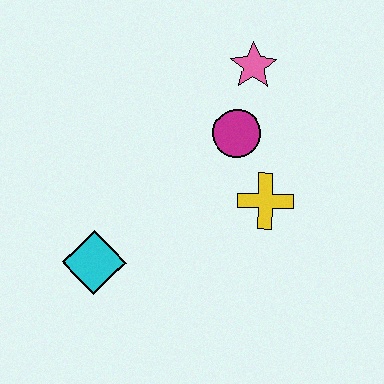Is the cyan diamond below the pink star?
Yes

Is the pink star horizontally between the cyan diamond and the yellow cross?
Yes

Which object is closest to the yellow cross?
The magenta circle is closest to the yellow cross.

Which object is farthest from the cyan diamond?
The pink star is farthest from the cyan diamond.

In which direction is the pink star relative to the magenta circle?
The pink star is above the magenta circle.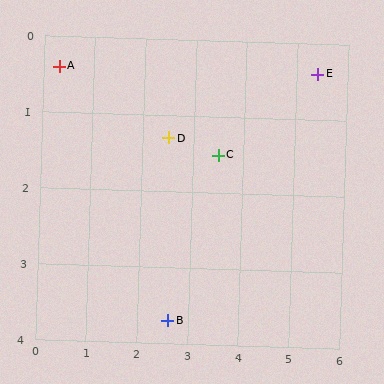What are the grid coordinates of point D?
Point D is at approximately (2.5, 1.3).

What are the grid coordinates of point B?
Point B is at approximately (2.6, 3.7).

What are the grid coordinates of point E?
Point E is at approximately (5.4, 0.4).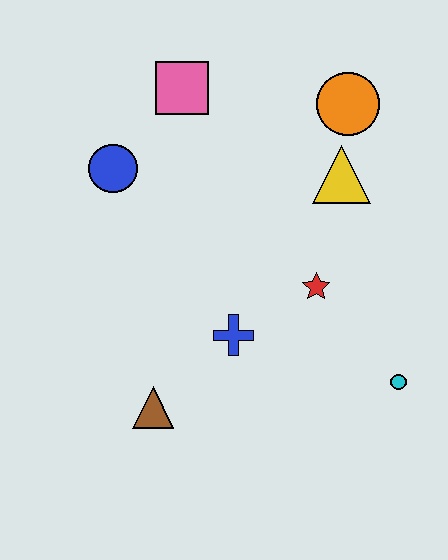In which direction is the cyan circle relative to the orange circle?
The cyan circle is below the orange circle.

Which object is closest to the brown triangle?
The blue cross is closest to the brown triangle.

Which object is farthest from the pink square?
The cyan circle is farthest from the pink square.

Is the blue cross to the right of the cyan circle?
No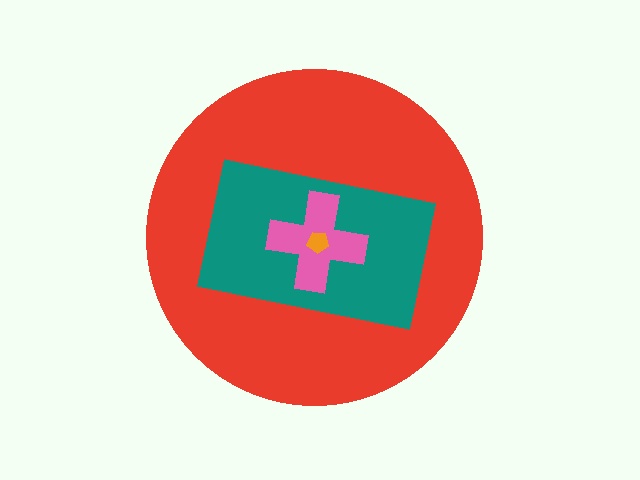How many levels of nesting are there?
4.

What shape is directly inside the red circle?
The teal rectangle.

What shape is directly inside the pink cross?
The orange pentagon.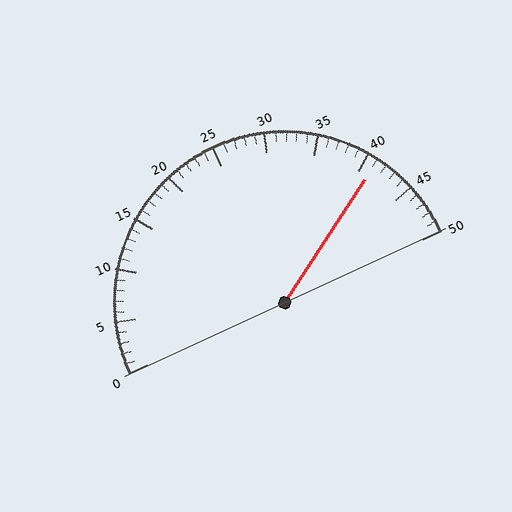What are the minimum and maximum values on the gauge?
The gauge ranges from 0 to 50.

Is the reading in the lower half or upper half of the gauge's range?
The reading is in the upper half of the range (0 to 50).